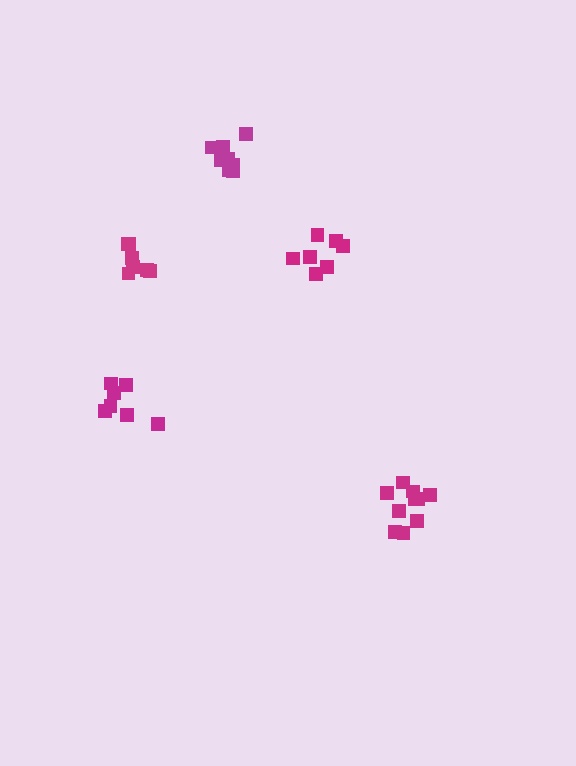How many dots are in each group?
Group 1: 10 dots, Group 2: 7 dots, Group 3: 7 dots, Group 4: 7 dots, Group 5: 10 dots (41 total).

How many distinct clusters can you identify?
There are 5 distinct clusters.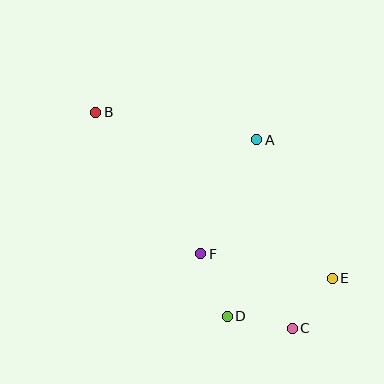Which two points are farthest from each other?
Points B and C are farthest from each other.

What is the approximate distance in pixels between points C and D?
The distance between C and D is approximately 66 pixels.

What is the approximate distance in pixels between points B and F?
The distance between B and F is approximately 176 pixels.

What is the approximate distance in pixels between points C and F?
The distance between C and F is approximately 118 pixels.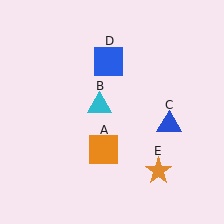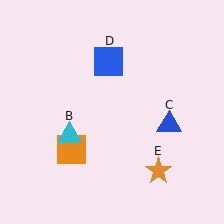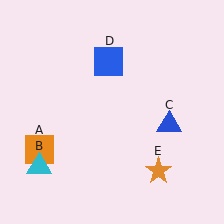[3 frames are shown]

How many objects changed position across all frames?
2 objects changed position: orange square (object A), cyan triangle (object B).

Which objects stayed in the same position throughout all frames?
Blue triangle (object C) and blue square (object D) and orange star (object E) remained stationary.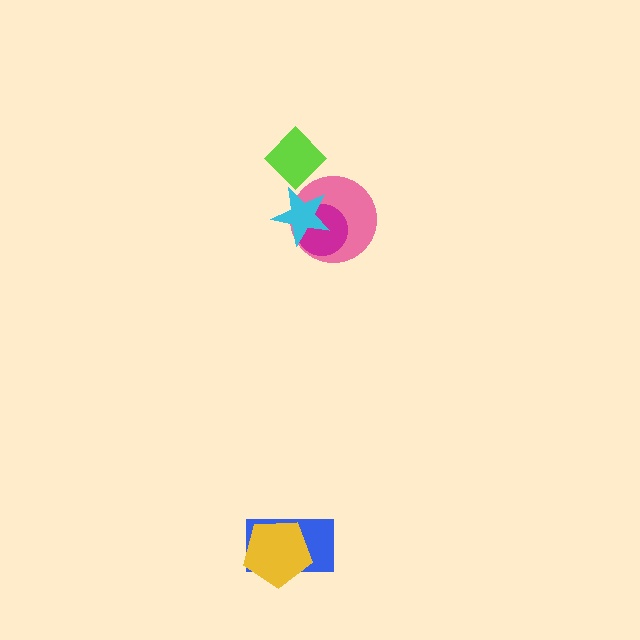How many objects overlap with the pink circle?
2 objects overlap with the pink circle.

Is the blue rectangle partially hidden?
Yes, it is partially covered by another shape.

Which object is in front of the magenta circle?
The cyan star is in front of the magenta circle.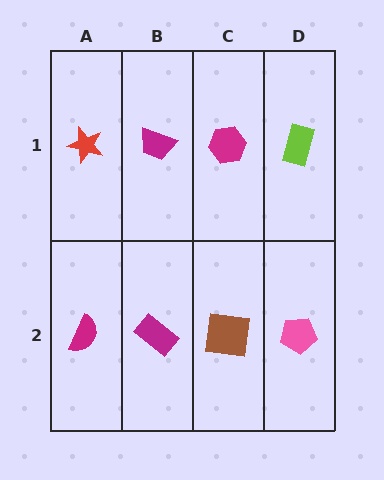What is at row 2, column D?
A pink pentagon.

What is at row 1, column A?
A red star.